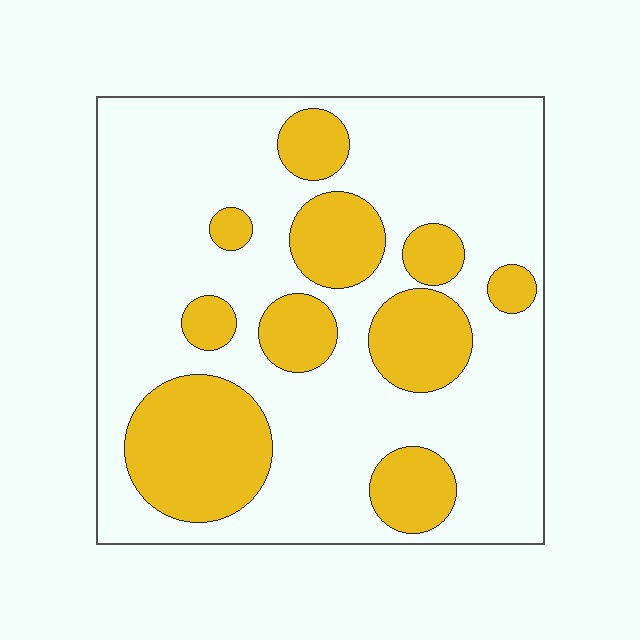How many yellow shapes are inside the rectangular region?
10.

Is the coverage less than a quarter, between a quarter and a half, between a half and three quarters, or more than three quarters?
Between a quarter and a half.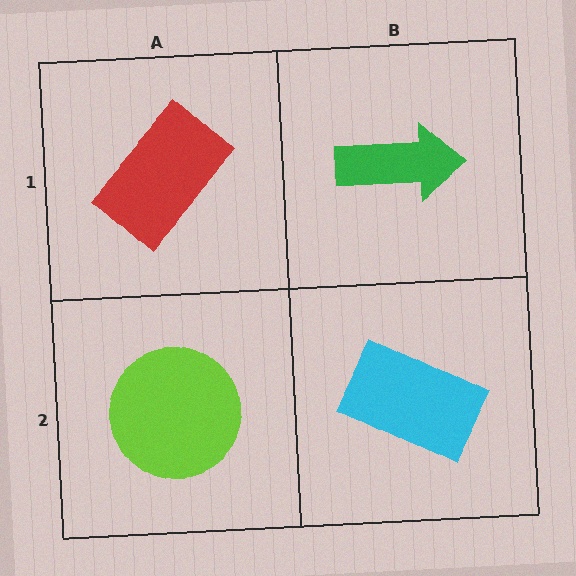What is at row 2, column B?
A cyan rectangle.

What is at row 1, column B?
A green arrow.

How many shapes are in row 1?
2 shapes.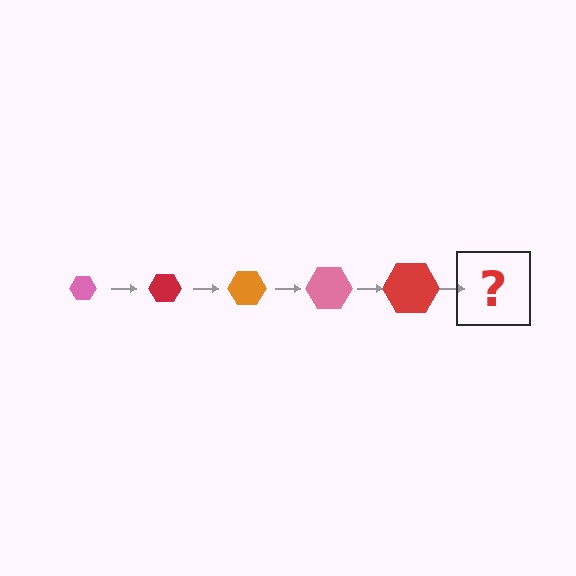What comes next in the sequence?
The next element should be an orange hexagon, larger than the previous one.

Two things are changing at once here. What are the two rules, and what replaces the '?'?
The two rules are that the hexagon grows larger each step and the color cycles through pink, red, and orange. The '?' should be an orange hexagon, larger than the previous one.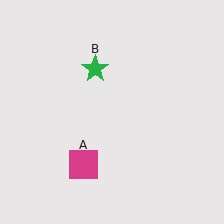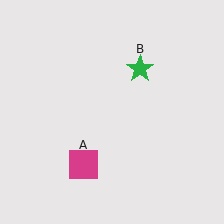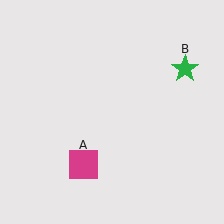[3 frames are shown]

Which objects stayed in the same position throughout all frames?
Magenta square (object A) remained stationary.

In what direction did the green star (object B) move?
The green star (object B) moved right.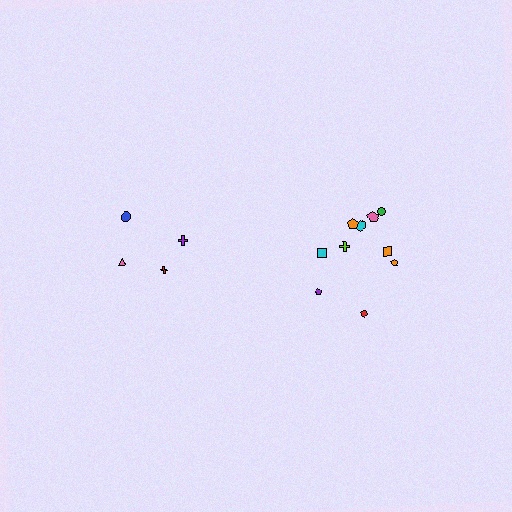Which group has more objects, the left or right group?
The right group.